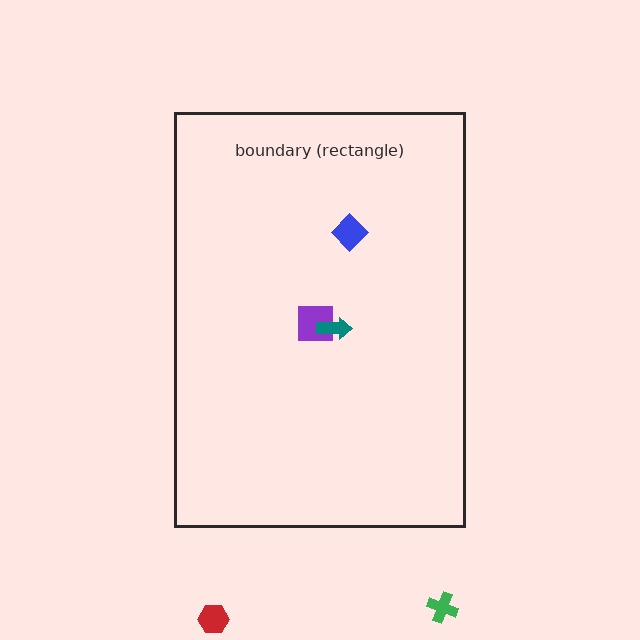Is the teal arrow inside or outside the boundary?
Inside.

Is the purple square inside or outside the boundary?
Inside.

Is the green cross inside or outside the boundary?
Outside.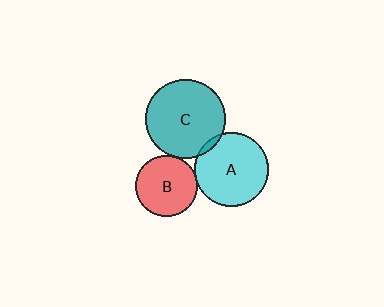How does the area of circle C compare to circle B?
Approximately 1.7 times.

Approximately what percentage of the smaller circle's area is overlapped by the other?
Approximately 5%.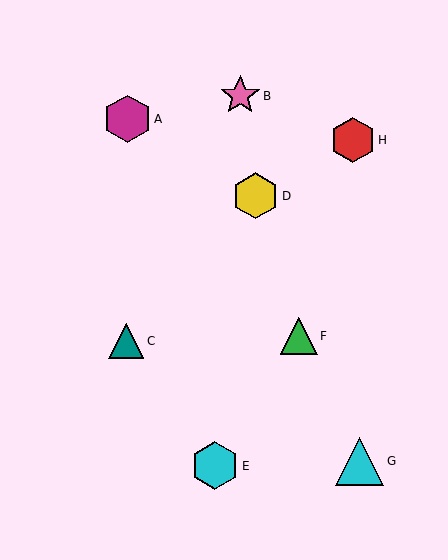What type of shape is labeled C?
Shape C is a teal triangle.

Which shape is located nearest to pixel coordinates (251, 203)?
The yellow hexagon (labeled D) at (256, 196) is nearest to that location.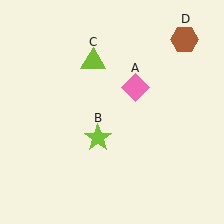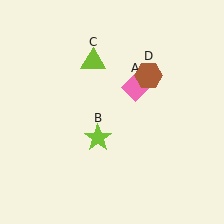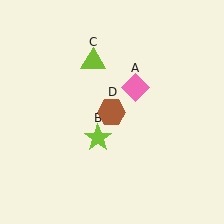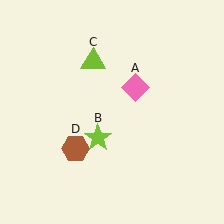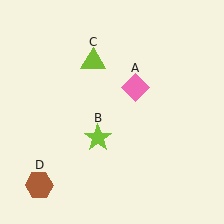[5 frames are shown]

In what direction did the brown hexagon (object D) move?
The brown hexagon (object D) moved down and to the left.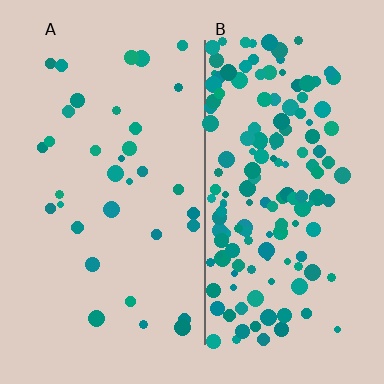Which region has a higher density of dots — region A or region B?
B (the right).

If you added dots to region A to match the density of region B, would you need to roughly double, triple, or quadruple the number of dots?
Approximately quadruple.